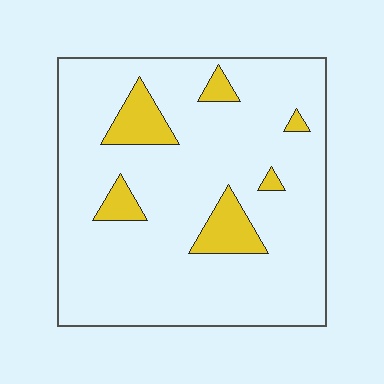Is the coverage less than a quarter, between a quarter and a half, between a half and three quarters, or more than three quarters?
Less than a quarter.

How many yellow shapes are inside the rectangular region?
6.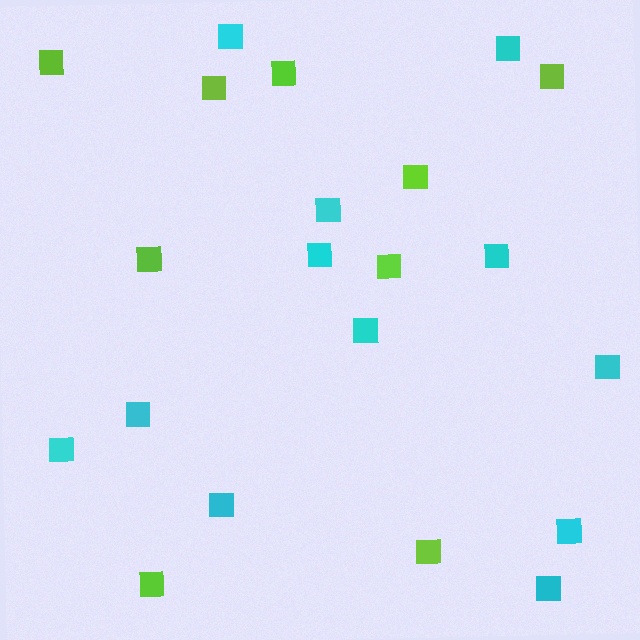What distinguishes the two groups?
There are 2 groups: one group of lime squares (9) and one group of cyan squares (12).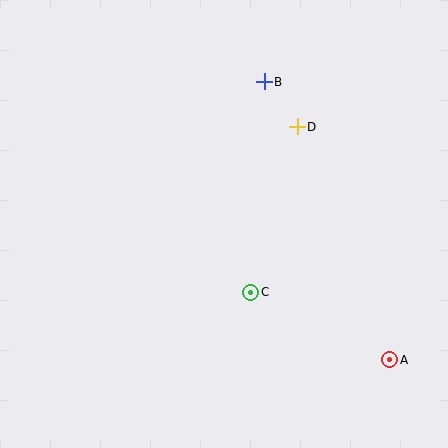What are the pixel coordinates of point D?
Point D is at (297, 127).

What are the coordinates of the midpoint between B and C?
The midpoint between B and C is at (258, 187).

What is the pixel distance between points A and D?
The distance between A and D is 251 pixels.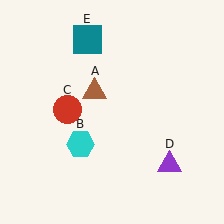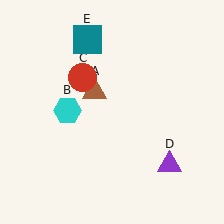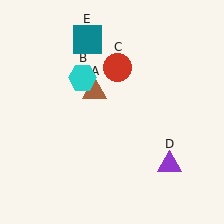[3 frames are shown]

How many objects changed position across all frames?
2 objects changed position: cyan hexagon (object B), red circle (object C).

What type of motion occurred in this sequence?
The cyan hexagon (object B), red circle (object C) rotated clockwise around the center of the scene.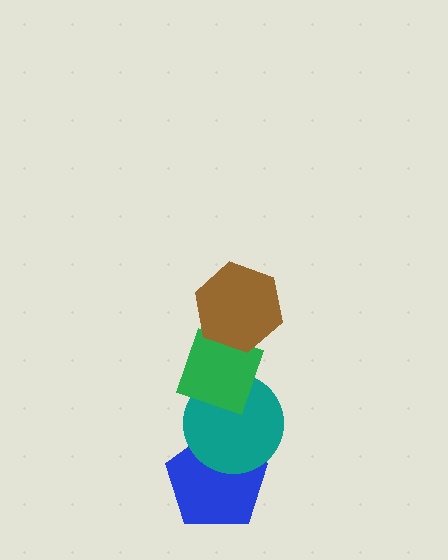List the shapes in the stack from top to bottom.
From top to bottom: the brown hexagon, the green diamond, the teal circle, the blue pentagon.